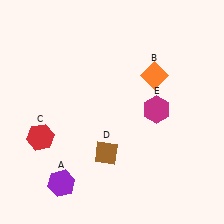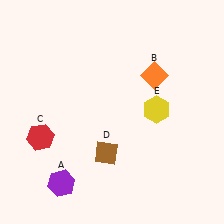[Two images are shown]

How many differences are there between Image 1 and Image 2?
There is 1 difference between the two images.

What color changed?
The hexagon (E) changed from magenta in Image 1 to yellow in Image 2.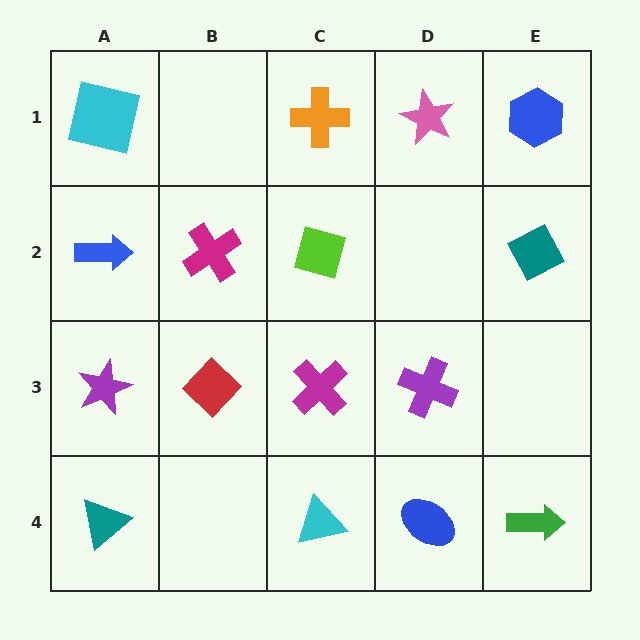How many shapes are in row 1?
4 shapes.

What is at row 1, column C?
An orange cross.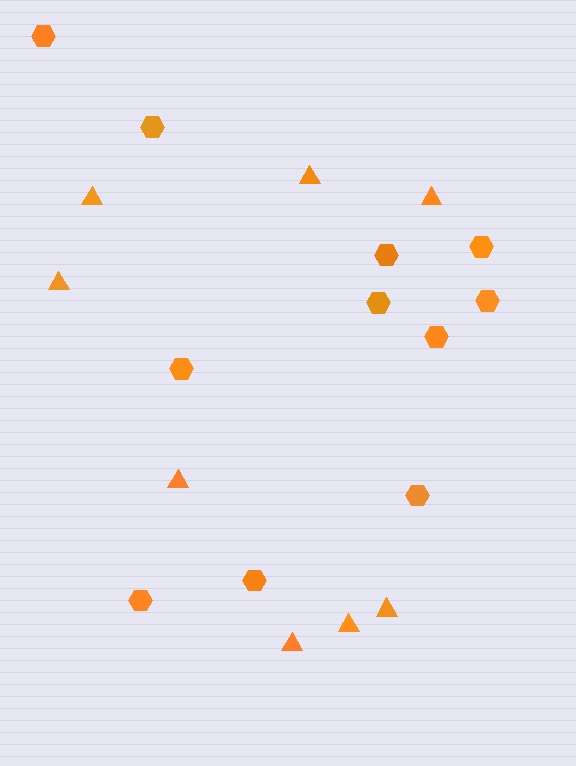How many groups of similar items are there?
There are 2 groups: one group of hexagons (11) and one group of triangles (8).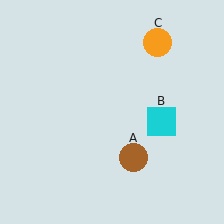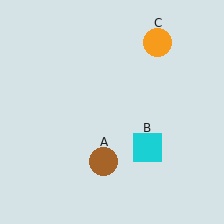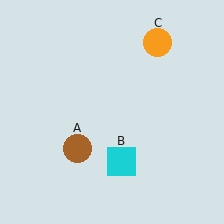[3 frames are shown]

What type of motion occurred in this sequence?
The brown circle (object A), cyan square (object B) rotated clockwise around the center of the scene.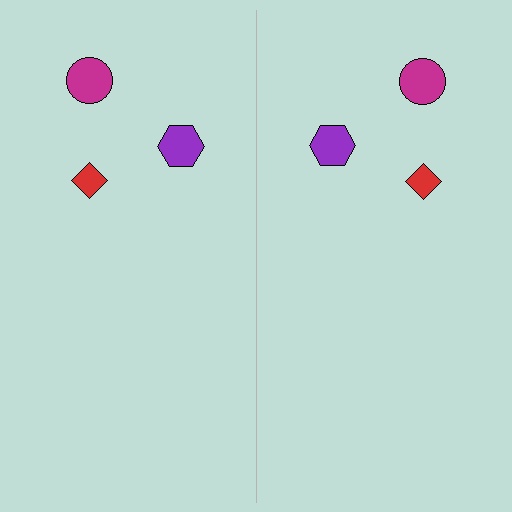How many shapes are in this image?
There are 6 shapes in this image.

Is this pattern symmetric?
Yes, this pattern has bilateral (reflection) symmetry.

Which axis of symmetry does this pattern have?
The pattern has a vertical axis of symmetry running through the center of the image.